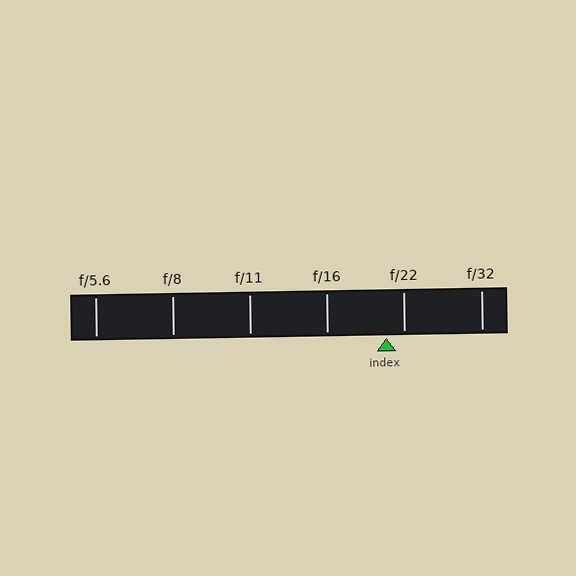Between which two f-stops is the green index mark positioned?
The index mark is between f/16 and f/22.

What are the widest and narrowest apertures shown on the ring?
The widest aperture shown is f/5.6 and the narrowest is f/32.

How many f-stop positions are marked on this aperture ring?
There are 6 f-stop positions marked.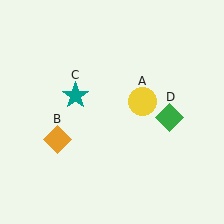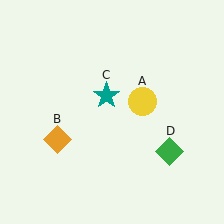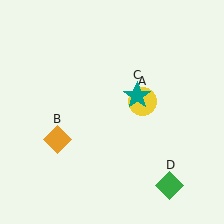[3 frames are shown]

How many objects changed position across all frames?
2 objects changed position: teal star (object C), green diamond (object D).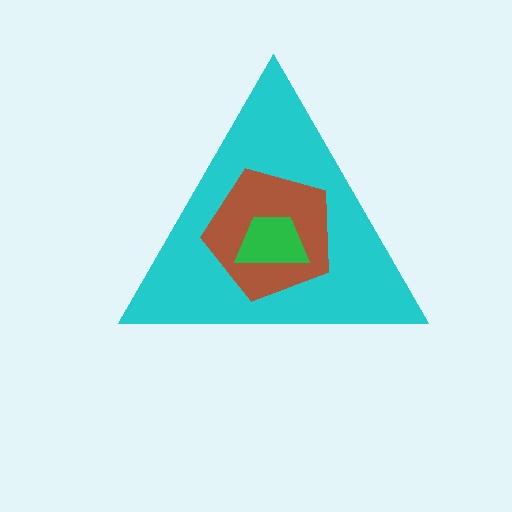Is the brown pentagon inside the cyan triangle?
Yes.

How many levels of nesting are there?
3.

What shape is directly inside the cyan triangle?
The brown pentagon.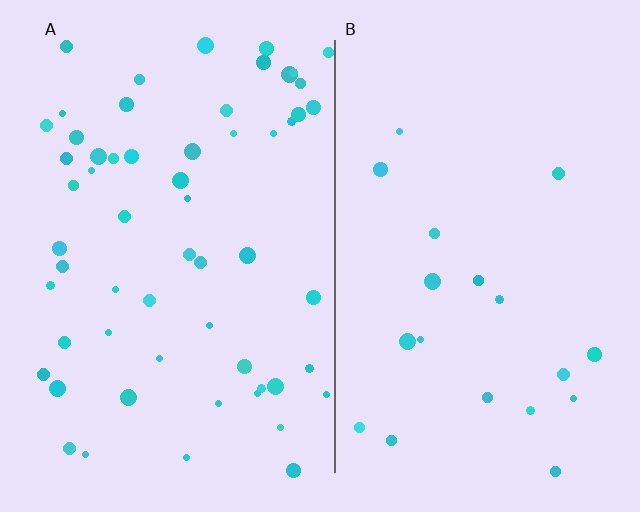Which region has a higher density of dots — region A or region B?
A (the left).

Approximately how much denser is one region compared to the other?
Approximately 3.0× — region A over region B.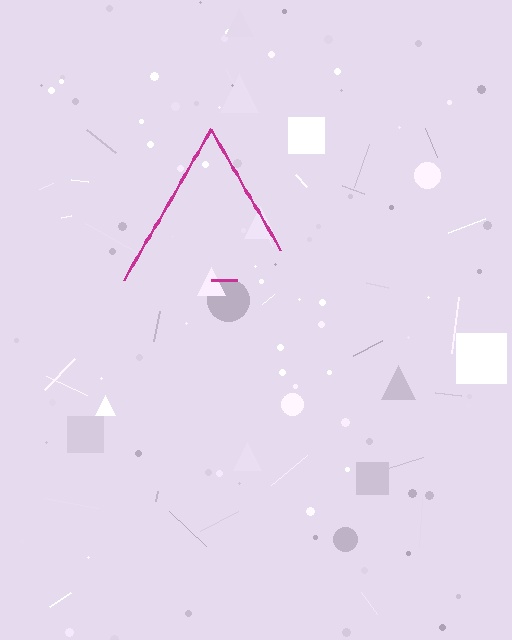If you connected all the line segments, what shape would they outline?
They would outline a triangle.